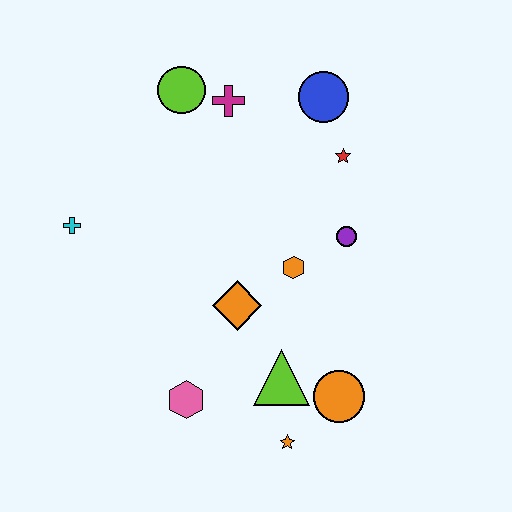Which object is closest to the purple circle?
The orange hexagon is closest to the purple circle.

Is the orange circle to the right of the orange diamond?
Yes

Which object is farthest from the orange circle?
The lime circle is farthest from the orange circle.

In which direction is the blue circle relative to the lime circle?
The blue circle is to the right of the lime circle.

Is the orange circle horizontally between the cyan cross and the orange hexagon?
No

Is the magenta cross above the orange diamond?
Yes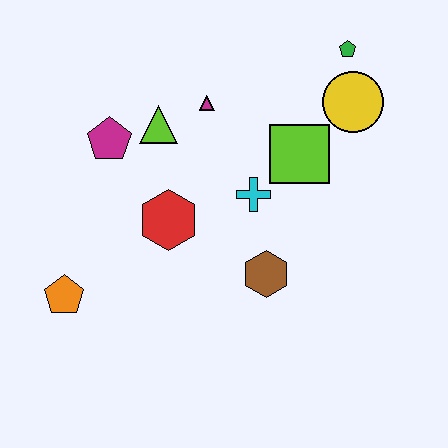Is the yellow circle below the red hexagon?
No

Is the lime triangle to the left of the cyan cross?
Yes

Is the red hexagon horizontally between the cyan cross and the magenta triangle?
No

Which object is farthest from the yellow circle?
The orange pentagon is farthest from the yellow circle.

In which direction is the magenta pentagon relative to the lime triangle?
The magenta pentagon is to the left of the lime triangle.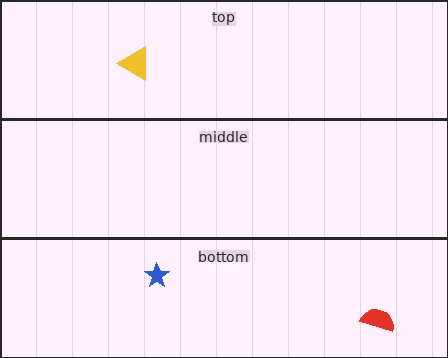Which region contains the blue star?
The bottom region.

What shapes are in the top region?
The yellow triangle.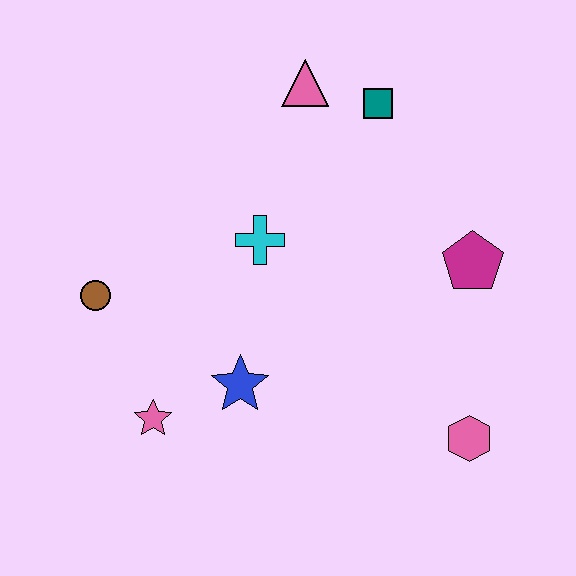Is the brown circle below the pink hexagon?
No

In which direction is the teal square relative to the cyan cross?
The teal square is above the cyan cross.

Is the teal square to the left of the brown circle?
No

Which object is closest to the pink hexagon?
The magenta pentagon is closest to the pink hexagon.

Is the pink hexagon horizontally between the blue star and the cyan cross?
No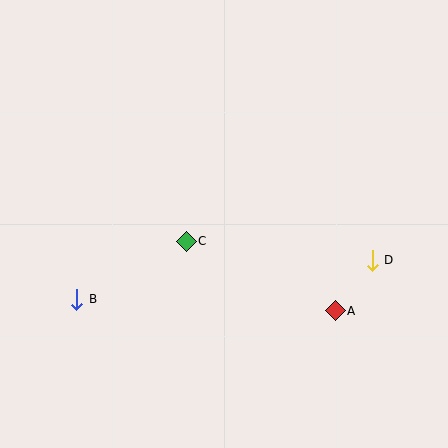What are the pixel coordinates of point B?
Point B is at (77, 299).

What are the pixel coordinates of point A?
Point A is at (335, 311).